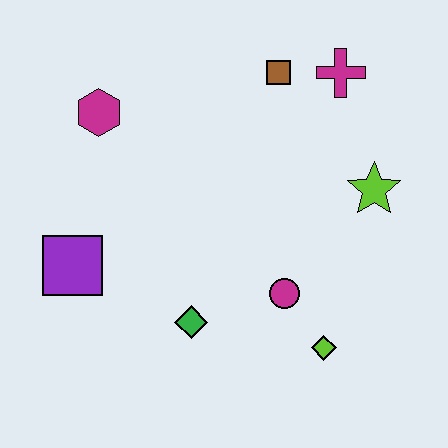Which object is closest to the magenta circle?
The lime diamond is closest to the magenta circle.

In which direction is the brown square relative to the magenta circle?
The brown square is above the magenta circle.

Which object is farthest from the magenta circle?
The magenta hexagon is farthest from the magenta circle.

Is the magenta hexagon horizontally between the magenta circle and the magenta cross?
No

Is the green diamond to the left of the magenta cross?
Yes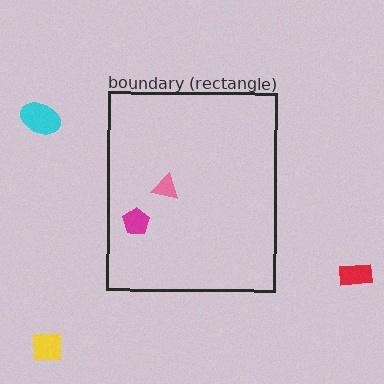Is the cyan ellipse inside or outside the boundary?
Outside.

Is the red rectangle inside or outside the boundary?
Outside.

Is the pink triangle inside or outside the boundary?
Inside.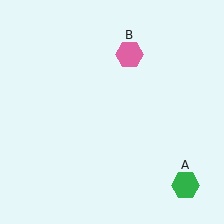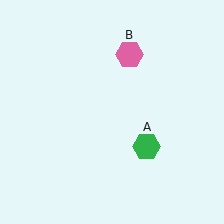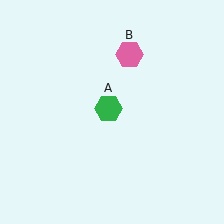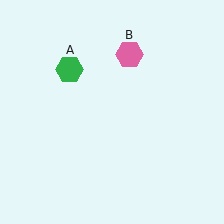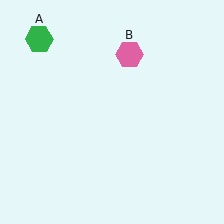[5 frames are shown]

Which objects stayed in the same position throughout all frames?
Pink hexagon (object B) remained stationary.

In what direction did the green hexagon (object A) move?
The green hexagon (object A) moved up and to the left.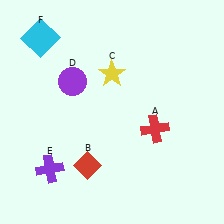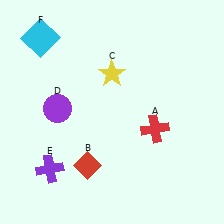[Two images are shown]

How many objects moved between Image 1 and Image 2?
1 object moved between the two images.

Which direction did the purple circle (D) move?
The purple circle (D) moved down.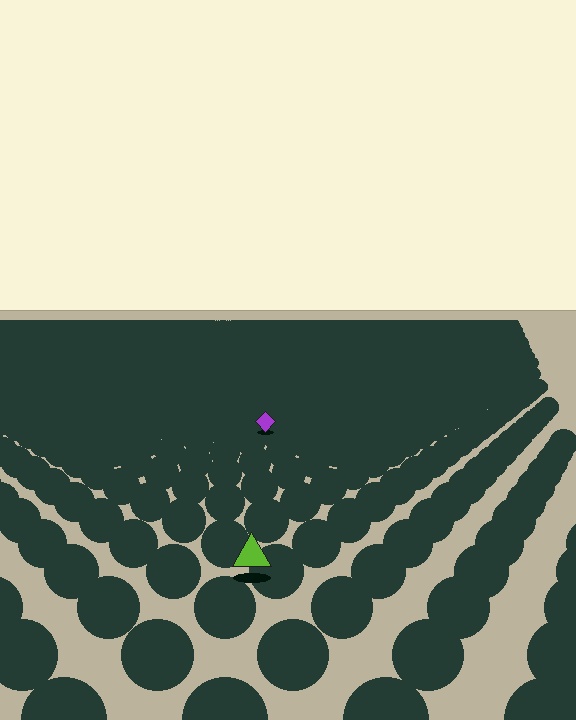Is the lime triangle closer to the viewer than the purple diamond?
Yes. The lime triangle is closer — you can tell from the texture gradient: the ground texture is coarser near it.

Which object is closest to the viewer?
The lime triangle is closest. The texture marks near it are larger and more spread out.